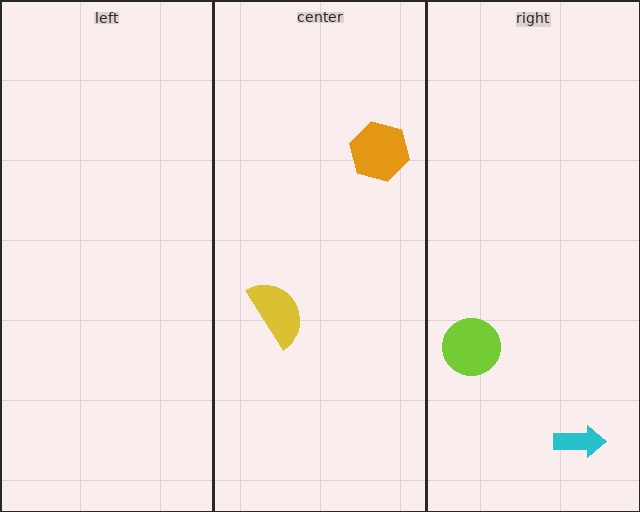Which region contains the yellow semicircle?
The center region.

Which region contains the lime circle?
The right region.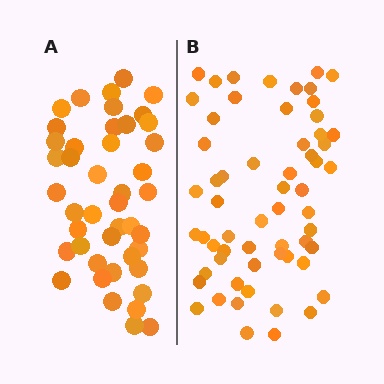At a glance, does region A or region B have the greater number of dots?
Region B (the right region) has more dots.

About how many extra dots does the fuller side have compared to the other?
Region B has approximately 15 more dots than region A.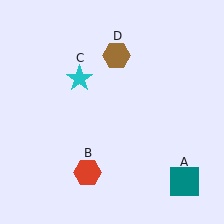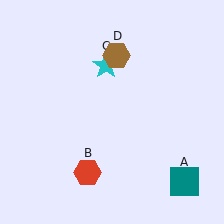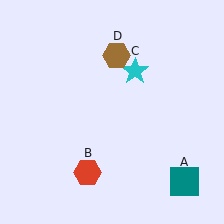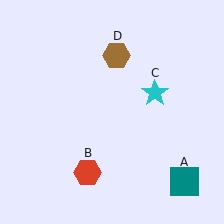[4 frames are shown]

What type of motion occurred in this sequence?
The cyan star (object C) rotated clockwise around the center of the scene.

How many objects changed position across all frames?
1 object changed position: cyan star (object C).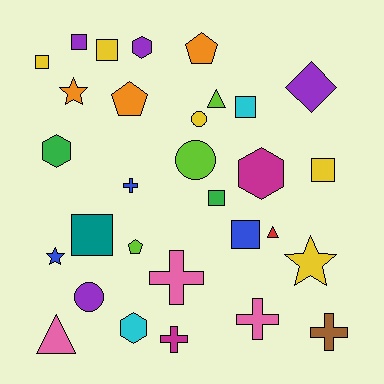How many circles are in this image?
There are 3 circles.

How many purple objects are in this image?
There are 4 purple objects.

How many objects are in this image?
There are 30 objects.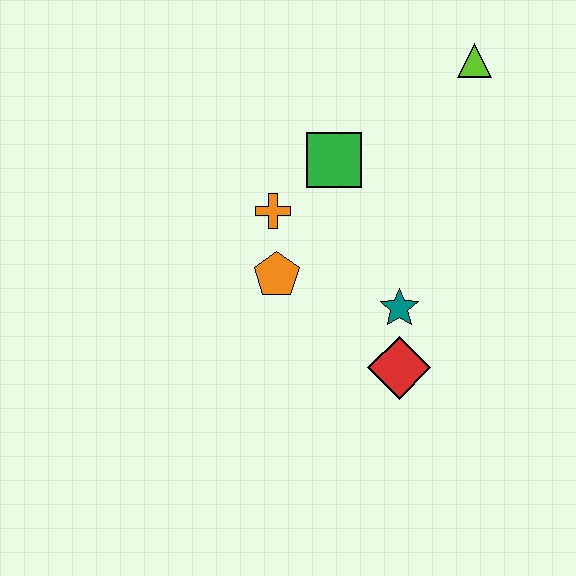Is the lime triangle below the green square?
No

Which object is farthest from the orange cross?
The lime triangle is farthest from the orange cross.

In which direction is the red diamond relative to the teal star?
The red diamond is below the teal star.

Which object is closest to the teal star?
The red diamond is closest to the teal star.